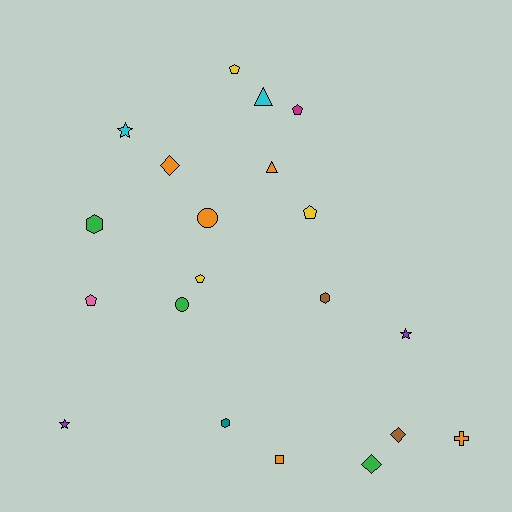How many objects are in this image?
There are 20 objects.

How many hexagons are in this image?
There are 3 hexagons.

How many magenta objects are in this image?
There is 1 magenta object.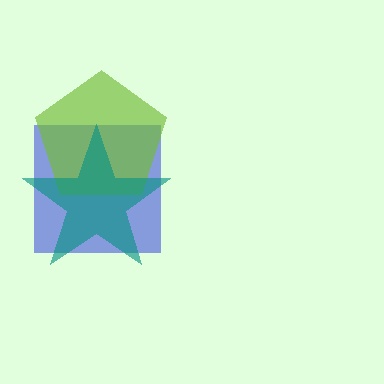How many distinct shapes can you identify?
There are 3 distinct shapes: a blue square, a lime pentagon, a teal star.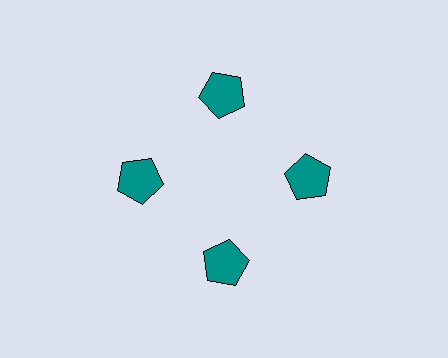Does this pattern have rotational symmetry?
Yes, this pattern has 4-fold rotational symmetry. It looks the same after rotating 90 degrees around the center.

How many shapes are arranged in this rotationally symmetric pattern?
There are 4 shapes, arranged in 4 groups of 1.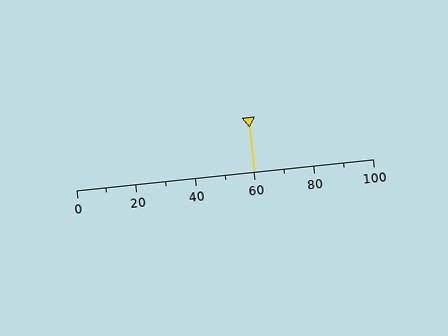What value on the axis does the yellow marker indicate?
The marker indicates approximately 60.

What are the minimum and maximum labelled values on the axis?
The axis runs from 0 to 100.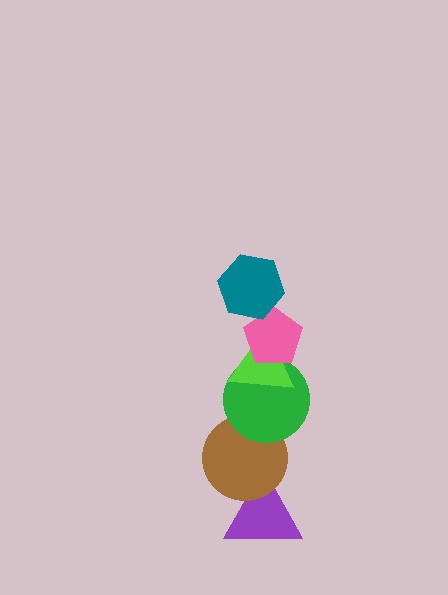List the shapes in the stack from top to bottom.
From top to bottom: the teal hexagon, the pink pentagon, the lime triangle, the green circle, the brown circle, the purple triangle.